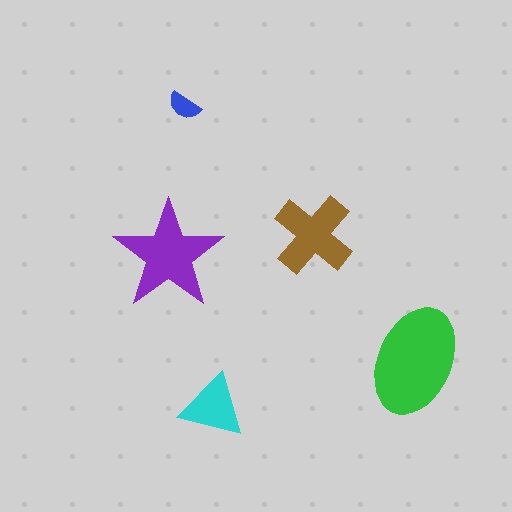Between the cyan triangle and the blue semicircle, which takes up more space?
The cyan triangle.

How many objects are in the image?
There are 5 objects in the image.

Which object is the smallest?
The blue semicircle.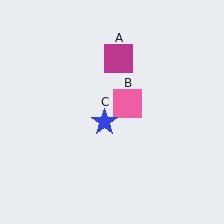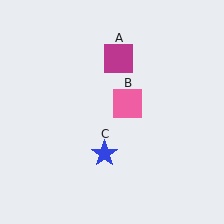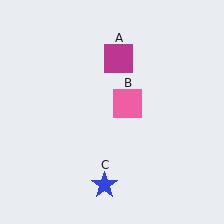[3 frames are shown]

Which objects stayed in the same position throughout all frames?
Magenta square (object A) and pink square (object B) remained stationary.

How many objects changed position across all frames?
1 object changed position: blue star (object C).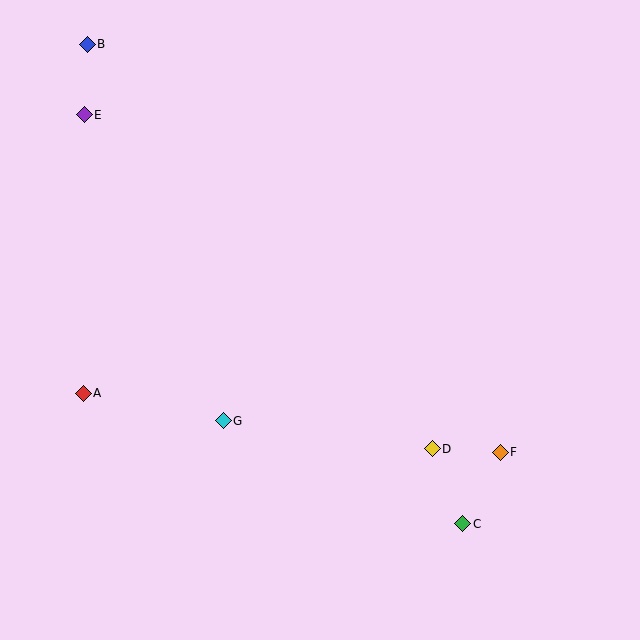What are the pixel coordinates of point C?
Point C is at (463, 524).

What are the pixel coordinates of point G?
Point G is at (223, 421).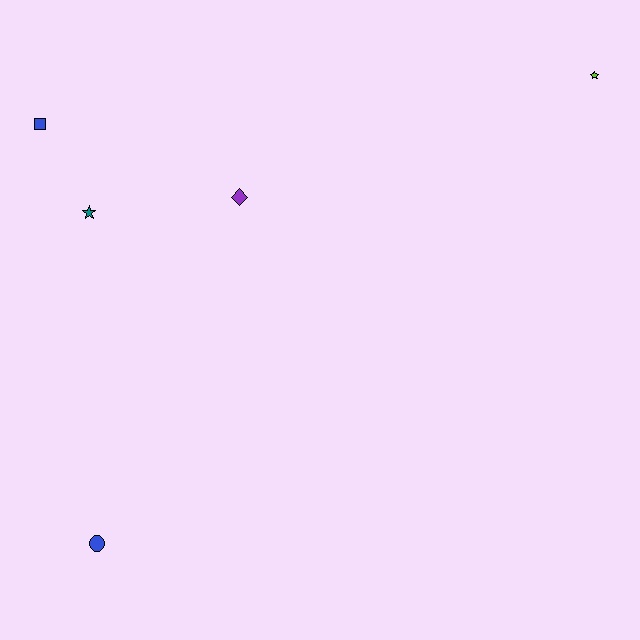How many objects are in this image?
There are 5 objects.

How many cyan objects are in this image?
There are no cyan objects.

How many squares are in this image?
There is 1 square.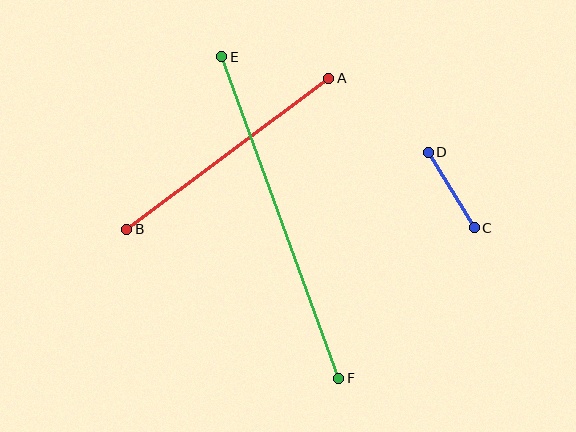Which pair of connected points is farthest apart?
Points E and F are farthest apart.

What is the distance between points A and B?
The distance is approximately 252 pixels.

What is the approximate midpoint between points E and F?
The midpoint is at approximately (280, 218) pixels.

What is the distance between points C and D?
The distance is approximately 88 pixels.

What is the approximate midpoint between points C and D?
The midpoint is at approximately (451, 190) pixels.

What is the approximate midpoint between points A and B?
The midpoint is at approximately (228, 154) pixels.